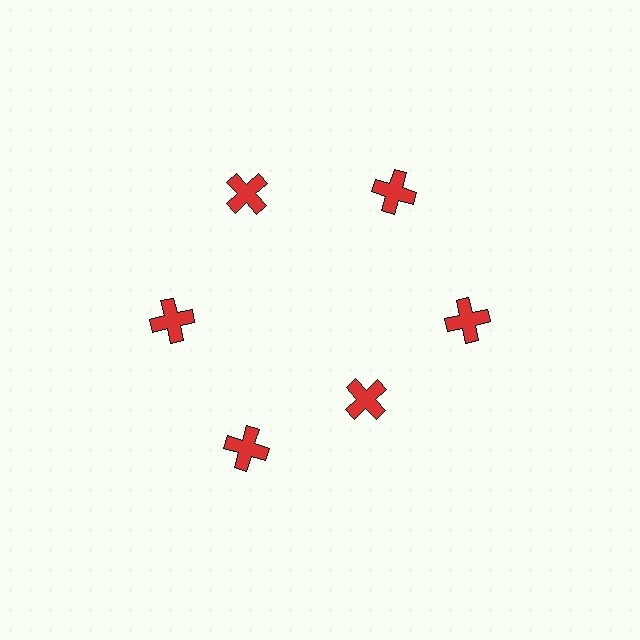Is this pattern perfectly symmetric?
No. The 6 red crosses are arranged in a ring, but one element near the 5 o'clock position is pulled inward toward the center, breaking the 6-fold rotational symmetry.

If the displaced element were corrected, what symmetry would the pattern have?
It would have 6-fold rotational symmetry — the pattern would map onto itself every 60 degrees.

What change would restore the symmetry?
The symmetry would be restored by moving it outward, back onto the ring so that all 6 crosses sit at equal angles and equal distance from the center.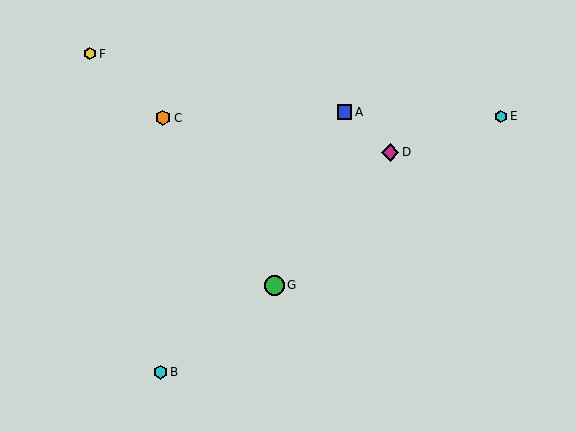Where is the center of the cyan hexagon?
The center of the cyan hexagon is at (501, 116).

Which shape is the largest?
The green circle (labeled G) is the largest.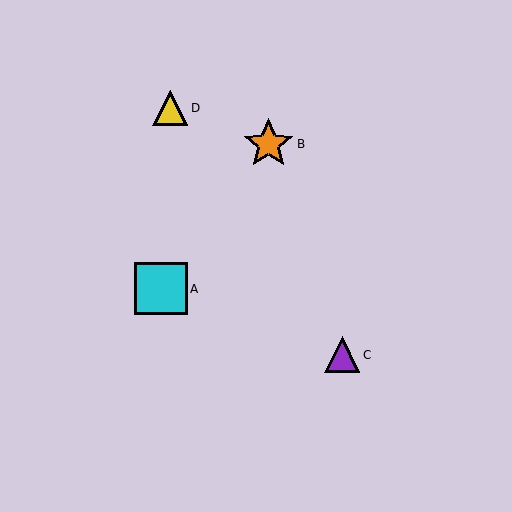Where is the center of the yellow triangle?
The center of the yellow triangle is at (170, 108).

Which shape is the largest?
The cyan square (labeled A) is the largest.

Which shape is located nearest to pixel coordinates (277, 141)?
The orange star (labeled B) at (268, 144) is nearest to that location.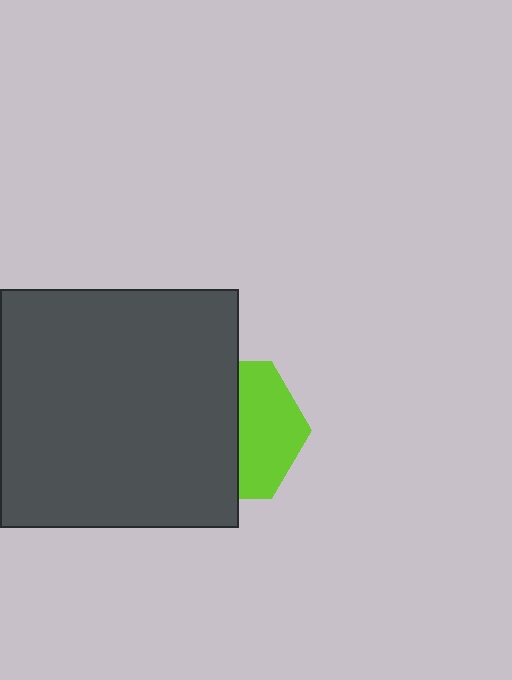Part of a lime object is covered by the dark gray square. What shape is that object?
It is a hexagon.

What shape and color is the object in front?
The object in front is a dark gray square.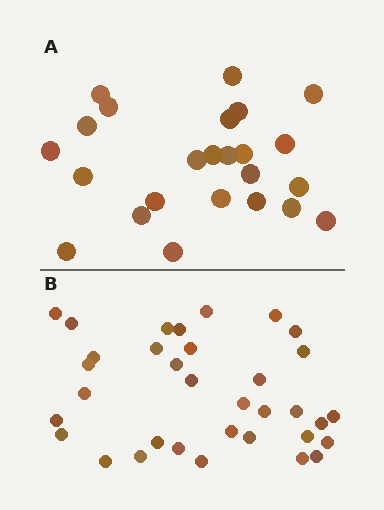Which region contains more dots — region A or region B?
Region B (the bottom region) has more dots.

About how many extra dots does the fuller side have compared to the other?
Region B has roughly 10 or so more dots than region A.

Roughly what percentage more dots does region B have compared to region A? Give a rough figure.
About 40% more.